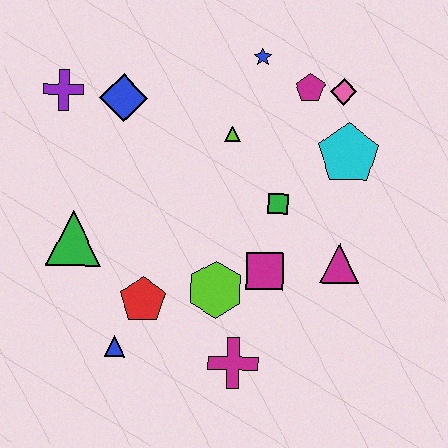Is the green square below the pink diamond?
Yes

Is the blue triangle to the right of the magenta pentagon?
No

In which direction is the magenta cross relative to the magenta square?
The magenta cross is below the magenta square.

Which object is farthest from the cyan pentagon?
The blue triangle is farthest from the cyan pentagon.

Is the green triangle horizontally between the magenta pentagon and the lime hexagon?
No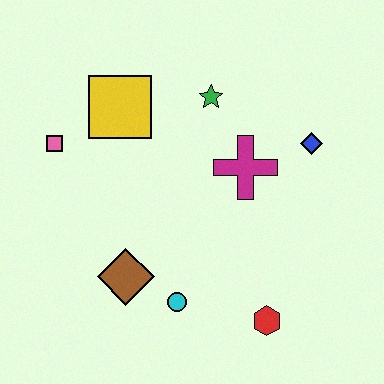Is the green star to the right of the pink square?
Yes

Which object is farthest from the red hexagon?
The pink square is farthest from the red hexagon.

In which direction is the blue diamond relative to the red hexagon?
The blue diamond is above the red hexagon.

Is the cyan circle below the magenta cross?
Yes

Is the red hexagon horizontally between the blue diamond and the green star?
Yes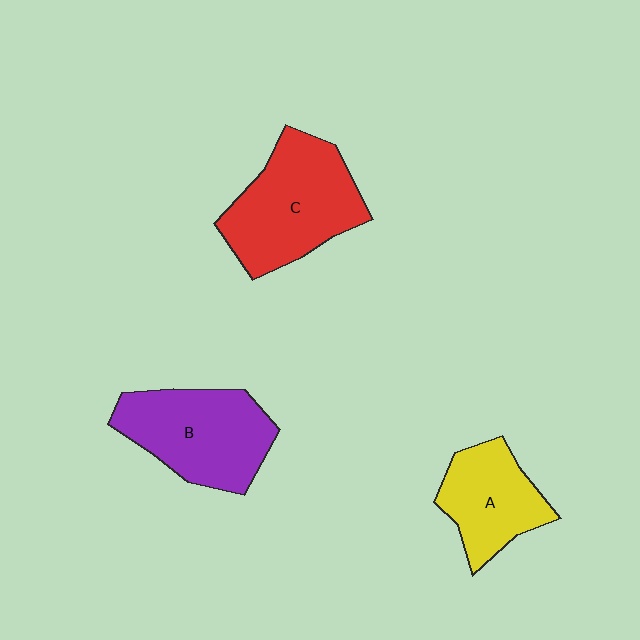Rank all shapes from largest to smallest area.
From largest to smallest: C (red), B (purple), A (yellow).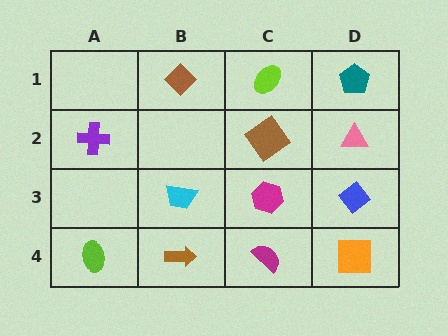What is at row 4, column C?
A magenta semicircle.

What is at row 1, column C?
A lime ellipse.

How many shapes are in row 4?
4 shapes.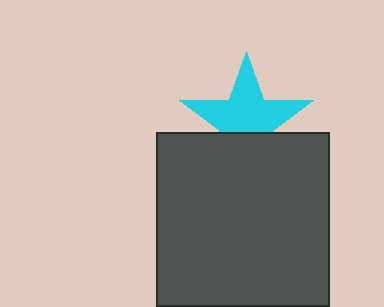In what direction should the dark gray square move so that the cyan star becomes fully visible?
The dark gray square should move down. That is the shortest direction to clear the overlap and leave the cyan star fully visible.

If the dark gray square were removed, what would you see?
You would see the complete cyan star.